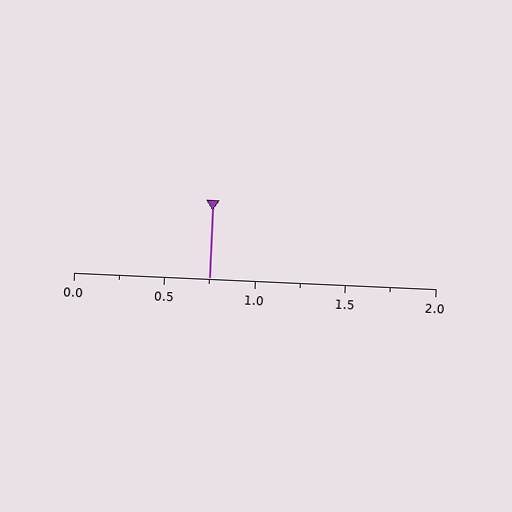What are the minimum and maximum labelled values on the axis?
The axis runs from 0.0 to 2.0.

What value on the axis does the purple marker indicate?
The marker indicates approximately 0.75.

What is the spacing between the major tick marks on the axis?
The major ticks are spaced 0.5 apart.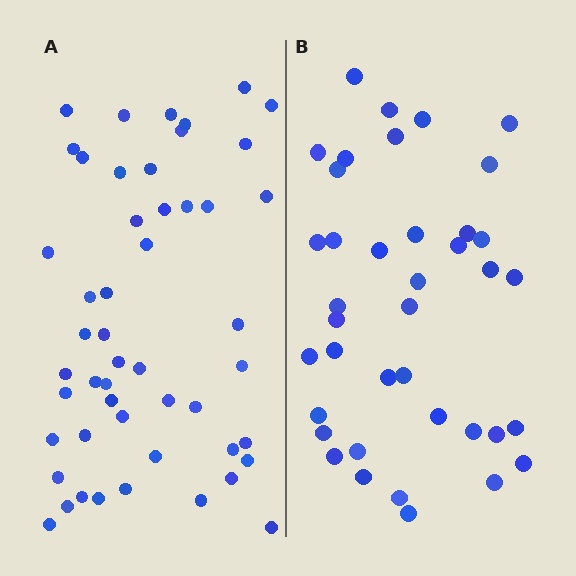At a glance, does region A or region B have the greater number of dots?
Region A (the left region) has more dots.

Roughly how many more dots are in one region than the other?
Region A has roughly 12 or so more dots than region B.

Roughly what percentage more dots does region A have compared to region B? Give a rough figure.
About 30% more.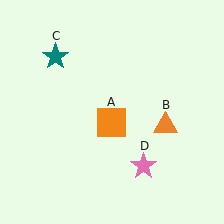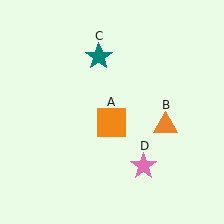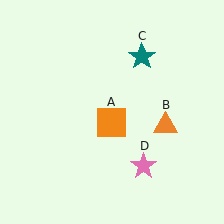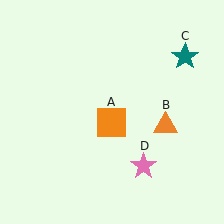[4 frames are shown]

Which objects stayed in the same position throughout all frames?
Orange square (object A) and orange triangle (object B) and pink star (object D) remained stationary.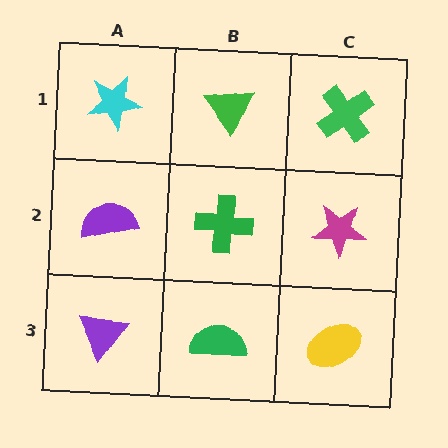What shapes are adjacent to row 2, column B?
A green triangle (row 1, column B), a green semicircle (row 3, column B), a purple semicircle (row 2, column A), a magenta star (row 2, column C).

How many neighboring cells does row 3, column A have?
2.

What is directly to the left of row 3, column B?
A purple triangle.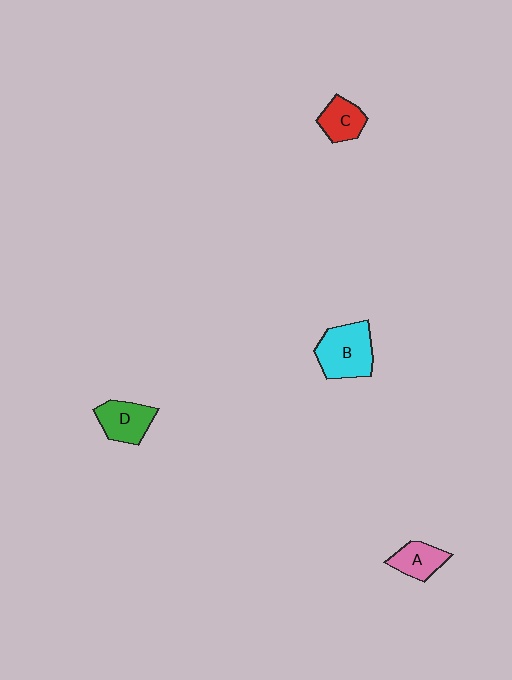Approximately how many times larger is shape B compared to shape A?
Approximately 1.7 times.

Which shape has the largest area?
Shape B (cyan).